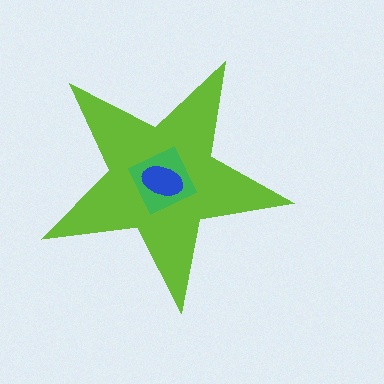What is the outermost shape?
The lime star.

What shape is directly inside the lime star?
The green diamond.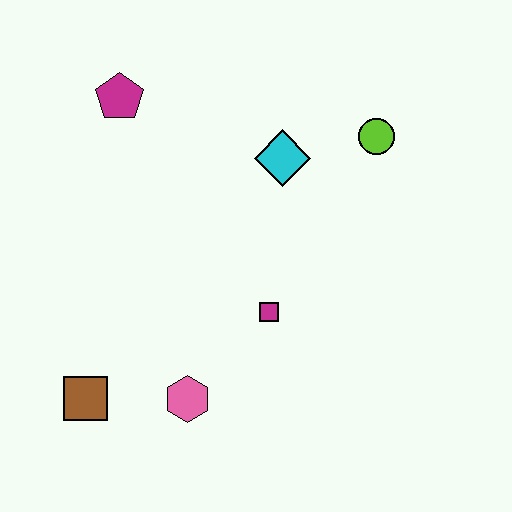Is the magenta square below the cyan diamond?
Yes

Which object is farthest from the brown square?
The lime circle is farthest from the brown square.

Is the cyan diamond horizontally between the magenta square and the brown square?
No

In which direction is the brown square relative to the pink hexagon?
The brown square is to the left of the pink hexagon.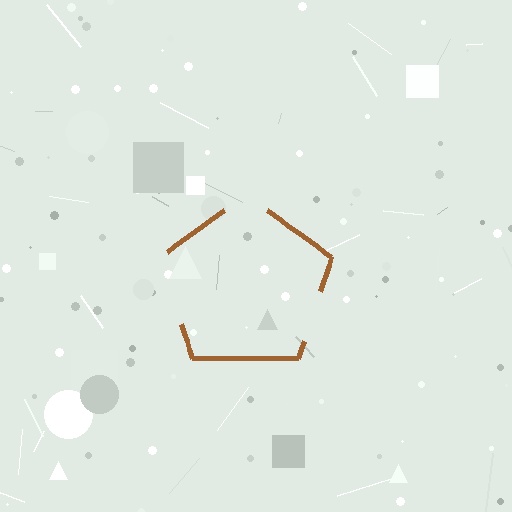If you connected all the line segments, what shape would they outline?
They would outline a pentagon.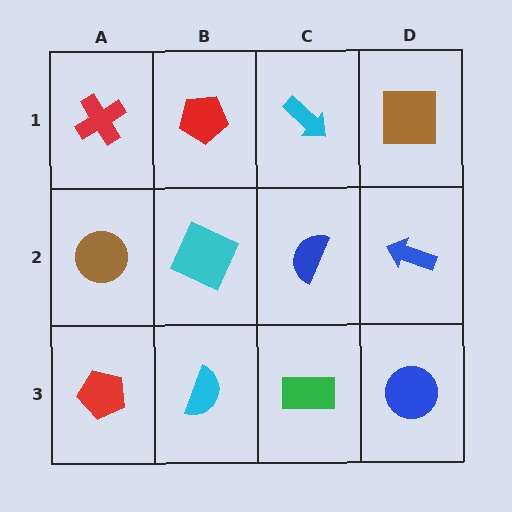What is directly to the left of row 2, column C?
A cyan square.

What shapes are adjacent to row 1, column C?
A blue semicircle (row 2, column C), a red pentagon (row 1, column B), a brown square (row 1, column D).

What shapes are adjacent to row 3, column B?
A cyan square (row 2, column B), a red pentagon (row 3, column A), a green rectangle (row 3, column C).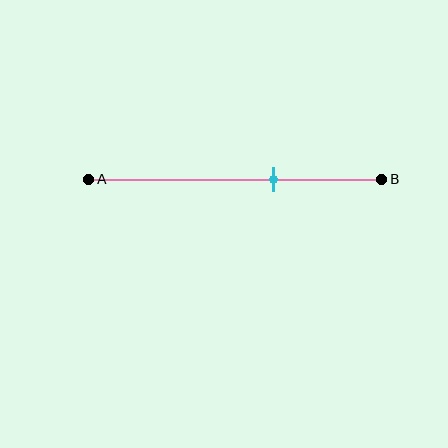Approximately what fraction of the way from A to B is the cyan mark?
The cyan mark is approximately 65% of the way from A to B.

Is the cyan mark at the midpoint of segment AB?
No, the mark is at about 65% from A, not at the 50% midpoint.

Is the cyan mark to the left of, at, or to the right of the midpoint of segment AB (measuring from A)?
The cyan mark is to the right of the midpoint of segment AB.